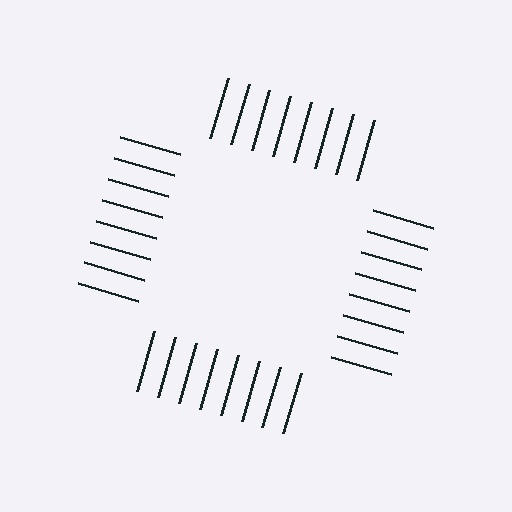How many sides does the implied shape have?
4 sides — the line-ends trace a square.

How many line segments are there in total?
32 — 8 along each of the 4 edges.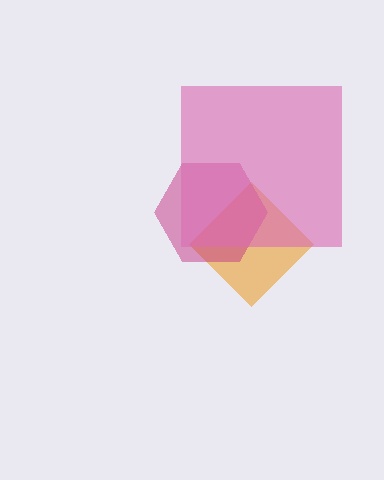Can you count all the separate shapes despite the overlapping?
Yes, there are 3 separate shapes.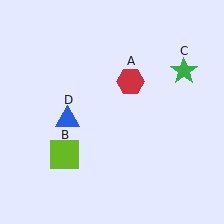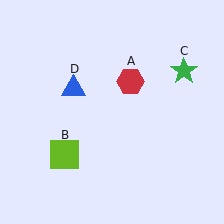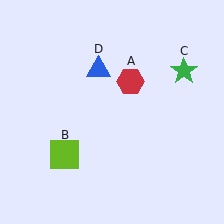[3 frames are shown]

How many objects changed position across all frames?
1 object changed position: blue triangle (object D).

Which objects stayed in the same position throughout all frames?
Red hexagon (object A) and lime square (object B) and green star (object C) remained stationary.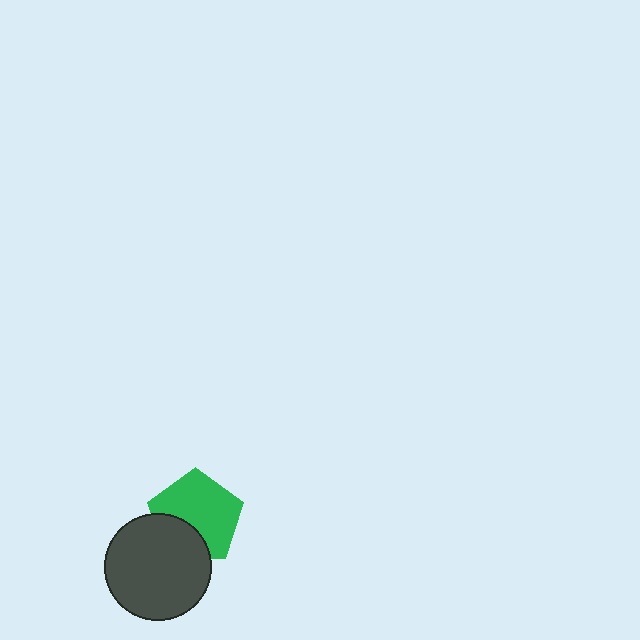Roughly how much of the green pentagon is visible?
Most of it is visible (roughly 70%).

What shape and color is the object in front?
The object in front is a dark gray circle.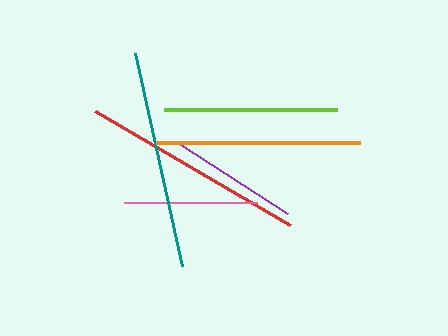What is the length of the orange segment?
The orange segment is approximately 204 pixels long.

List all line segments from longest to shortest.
From longest to shortest: red, teal, orange, lime, pink, purple.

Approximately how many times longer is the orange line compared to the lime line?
The orange line is approximately 1.2 times the length of the lime line.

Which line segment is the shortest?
The purple line is the shortest at approximately 127 pixels.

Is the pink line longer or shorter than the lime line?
The lime line is longer than the pink line.